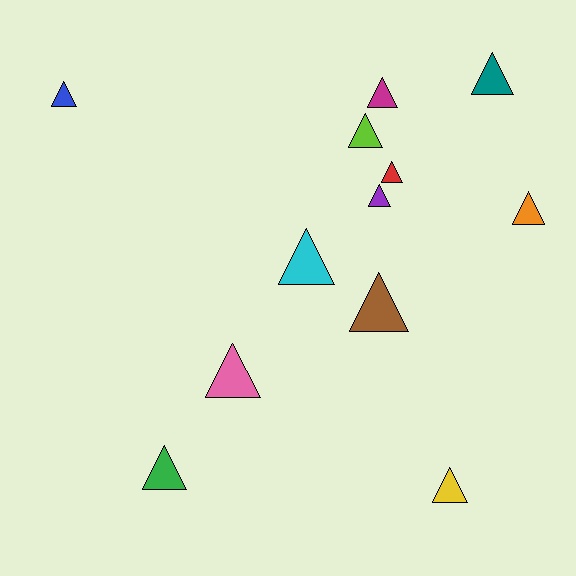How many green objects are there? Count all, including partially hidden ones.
There is 1 green object.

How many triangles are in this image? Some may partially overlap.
There are 12 triangles.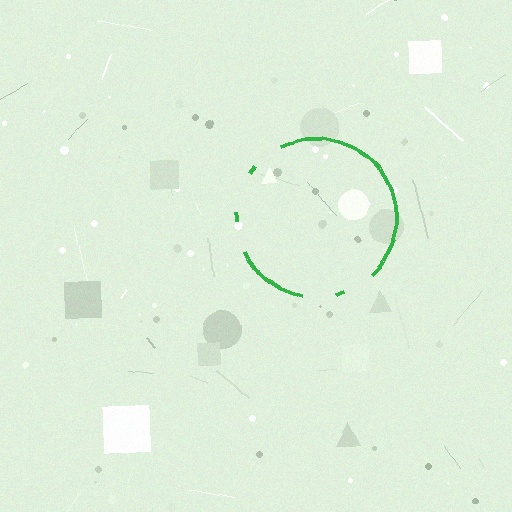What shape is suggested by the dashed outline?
The dashed outline suggests a circle.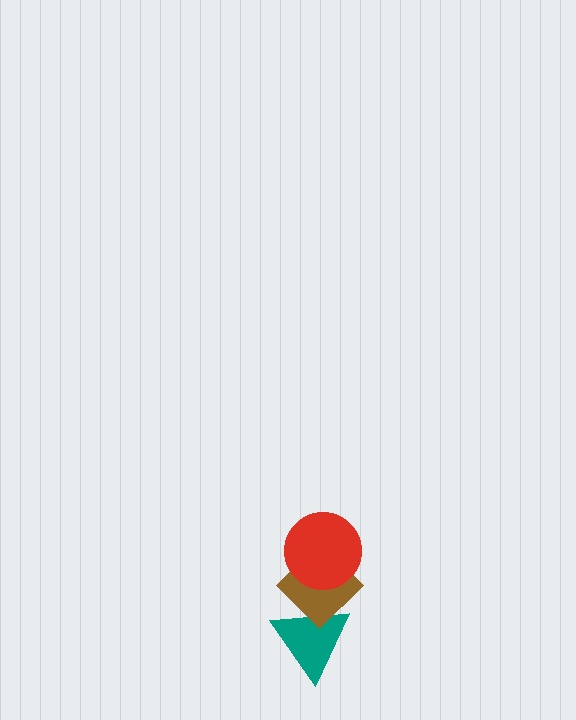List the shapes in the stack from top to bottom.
From top to bottom: the red circle, the brown diamond, the teal triangle.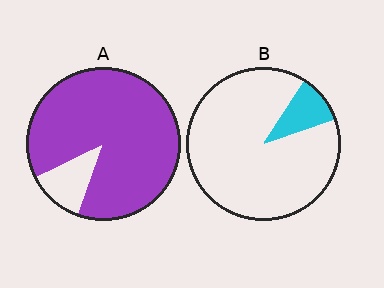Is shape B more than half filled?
No.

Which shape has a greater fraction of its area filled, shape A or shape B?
Shape A.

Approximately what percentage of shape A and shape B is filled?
A is approximately 90% and B is approximately 10%.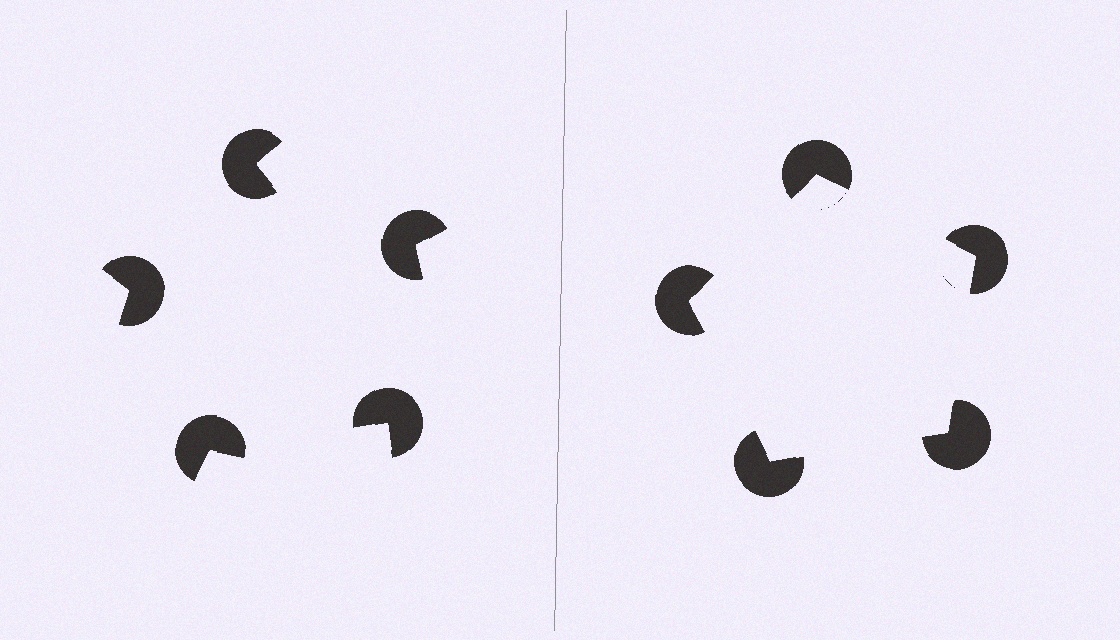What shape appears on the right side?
An illusory pentagon.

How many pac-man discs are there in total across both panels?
10 — 5 on each side.